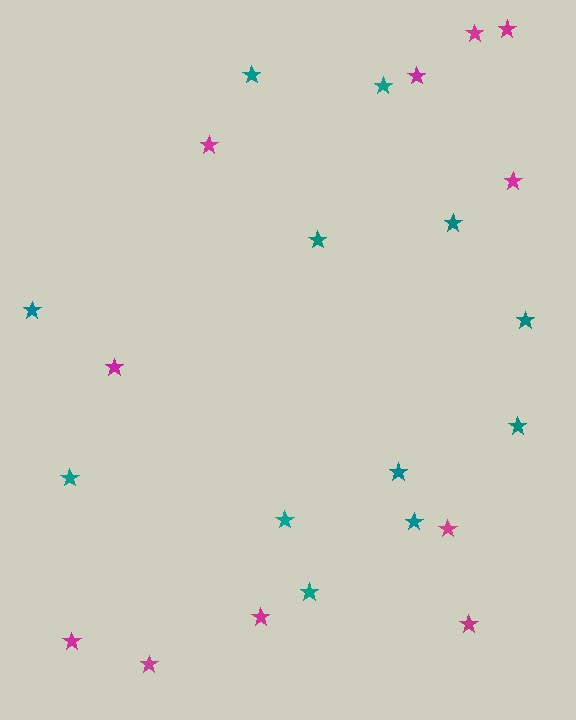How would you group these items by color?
There are 2 groups: one group of magenta stars (11) and one group of teal stars (12).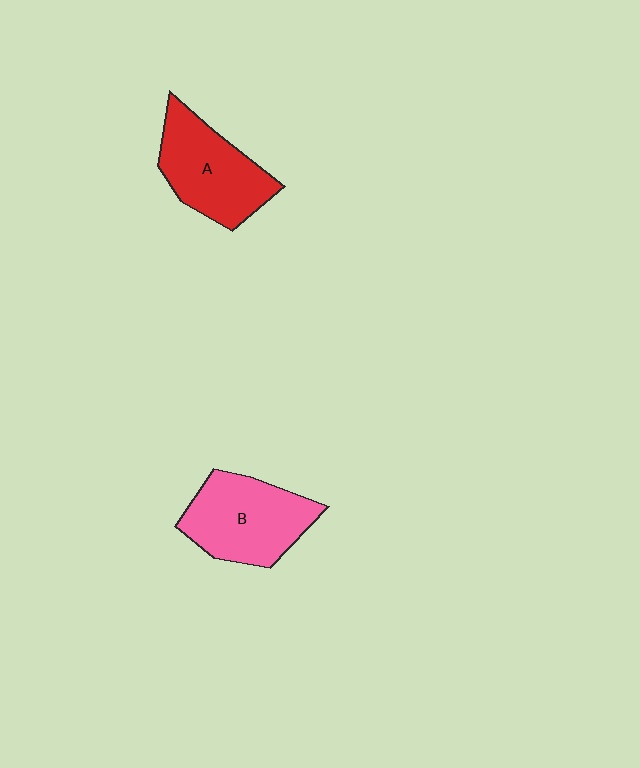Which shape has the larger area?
Shape B (pink).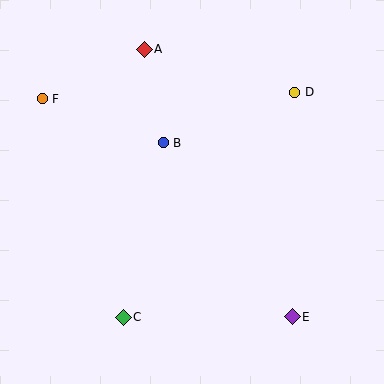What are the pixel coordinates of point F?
Point F is at (42, 99).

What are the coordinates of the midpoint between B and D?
The midpoint between B and D is at (229, 118).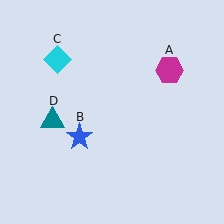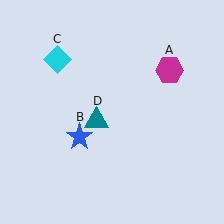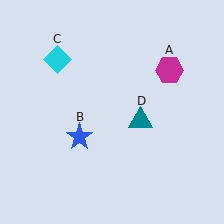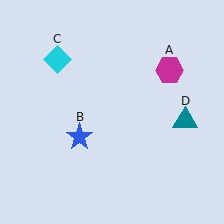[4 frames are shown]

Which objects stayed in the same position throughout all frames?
Magenta hexagon (object A) and blue star (object B) and cyan diamond (object C) remained stationary.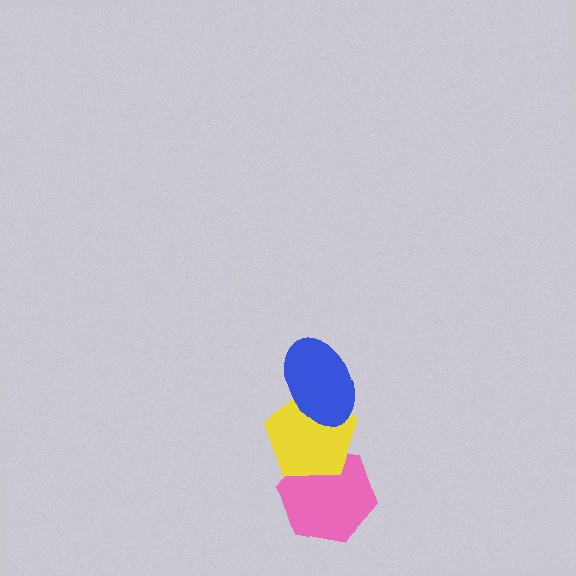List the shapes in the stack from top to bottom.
From top to bottom: the blue ellipse, the yellow pentagon, the pink hexagon.